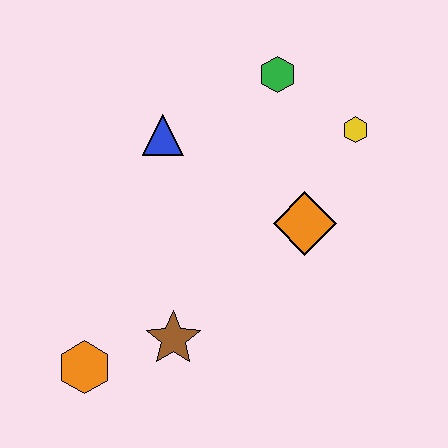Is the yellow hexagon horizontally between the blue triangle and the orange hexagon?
No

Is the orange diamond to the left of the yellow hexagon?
Yes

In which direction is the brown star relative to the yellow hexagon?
The brown star is below the yellow hexagon.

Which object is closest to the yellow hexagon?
The green hexagon is closest to the yellow hexagon.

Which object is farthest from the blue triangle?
The orange hexagon is farthest from the blue triangle.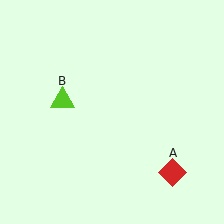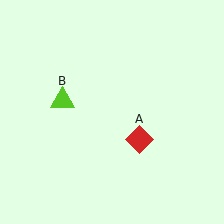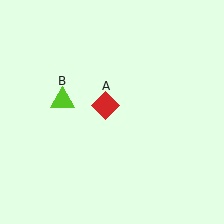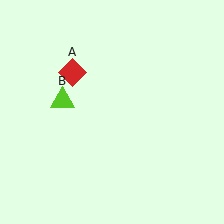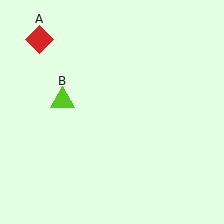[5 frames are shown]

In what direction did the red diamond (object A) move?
The red diamond (object A) moved up and to the left.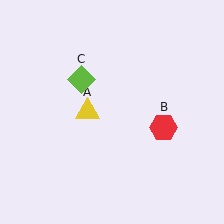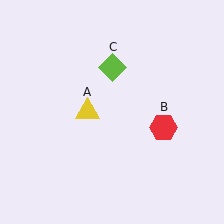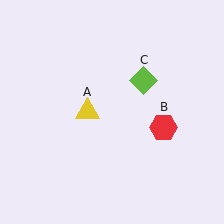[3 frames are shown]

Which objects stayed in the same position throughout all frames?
Yellow triangle (object A) and red hexagon (object B) remained stationary.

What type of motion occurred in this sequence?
The lime diamond (object C) rotated clockwise around the center of the scene.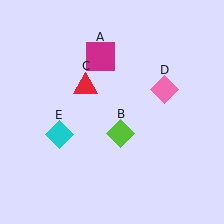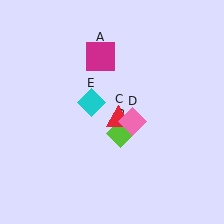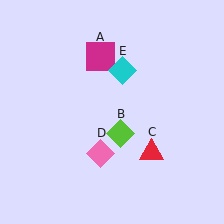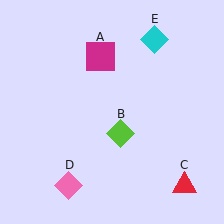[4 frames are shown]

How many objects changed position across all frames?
3 objects changed position: red triangle (object C), pink diamond (object D), cyan diamond (object E).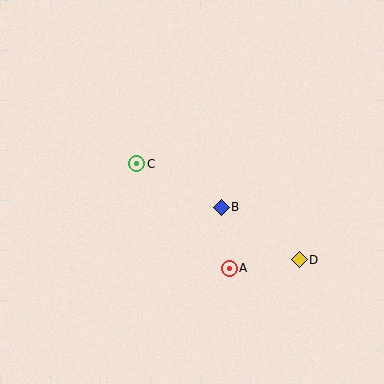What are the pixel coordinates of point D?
Point D is at (299, 260).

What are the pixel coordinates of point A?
Point A is at (229, 268).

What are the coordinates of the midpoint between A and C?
The midpoint between A and C is at (183, 216).